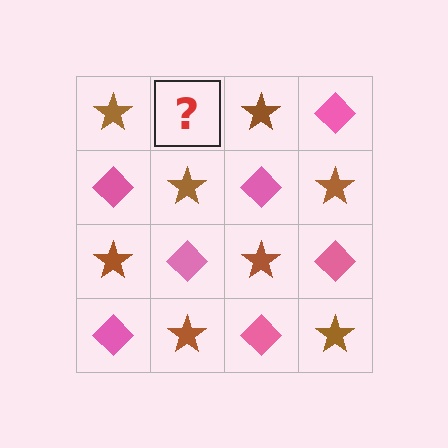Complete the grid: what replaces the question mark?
The question mark should be replaced with a pink diamond.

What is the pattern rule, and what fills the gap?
The rule is that it alternates brown star and pink diamond in a checkerboard pattern. The gap should be filled with a pink diamond.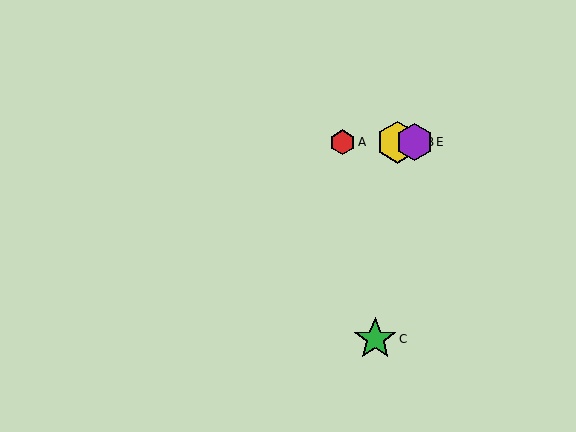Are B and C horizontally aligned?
No, B is at y≈142 and C is at y≈339.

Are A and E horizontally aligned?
Yes, both are at y≈142.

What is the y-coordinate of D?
Object D is at y≈142.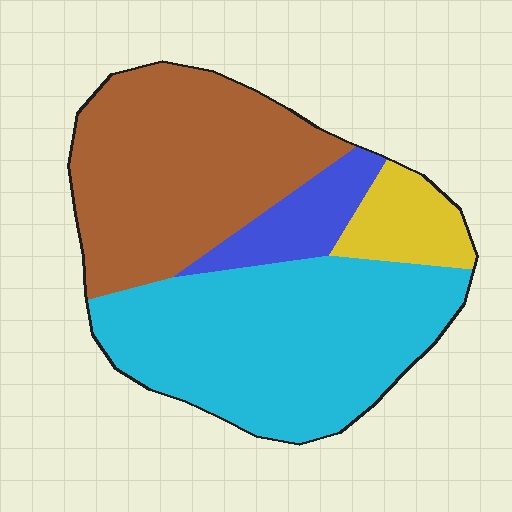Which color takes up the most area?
Cyan, at roughly 45%.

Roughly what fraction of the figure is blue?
Blue covers 9% of the figure.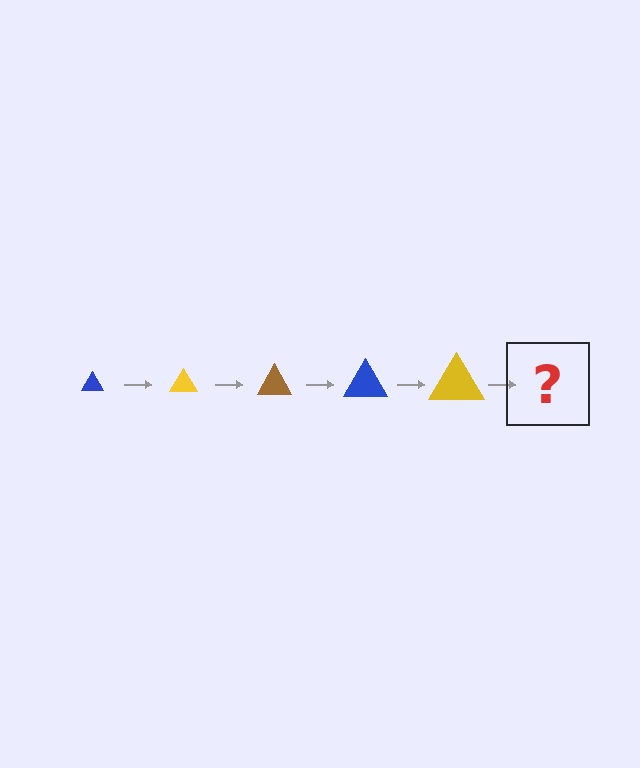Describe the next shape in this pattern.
It should be a brown triangle, larger than the previous one.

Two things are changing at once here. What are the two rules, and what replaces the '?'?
The two rules are that the triangle grows larger each step and the color cycles through blue, yellow, and brown. The '?' should be a brown triangle, larger than the previous one.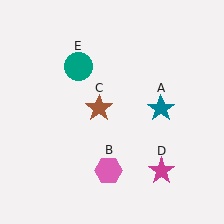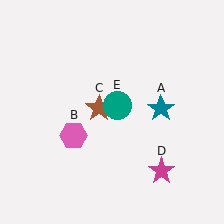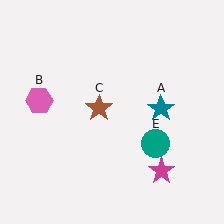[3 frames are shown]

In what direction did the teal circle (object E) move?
The teal circle (object E) moved down and to the right.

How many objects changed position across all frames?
2 objects changed position: pink hexagon (object B), teal circle (object E).